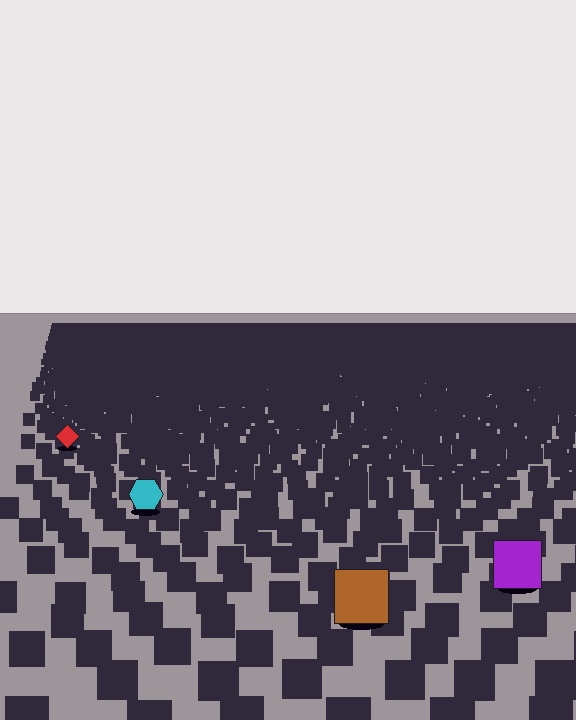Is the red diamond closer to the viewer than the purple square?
No. The purple square is closer — you can tell from the texture gradient: the ground texture is coarser near it.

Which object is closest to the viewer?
The brown square is closest. The texture marks near it are larger and more spread out.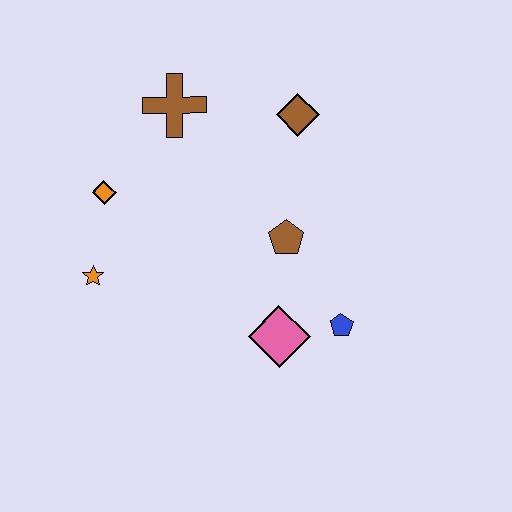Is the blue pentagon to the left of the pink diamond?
No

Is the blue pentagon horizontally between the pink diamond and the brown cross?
No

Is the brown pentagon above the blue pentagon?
Yes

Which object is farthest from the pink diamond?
The brown cross is farthest from the pink diamond.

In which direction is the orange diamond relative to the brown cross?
The orange diamond is below the brown cross.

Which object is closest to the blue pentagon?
The pink diamond is closest to the blue pentagon.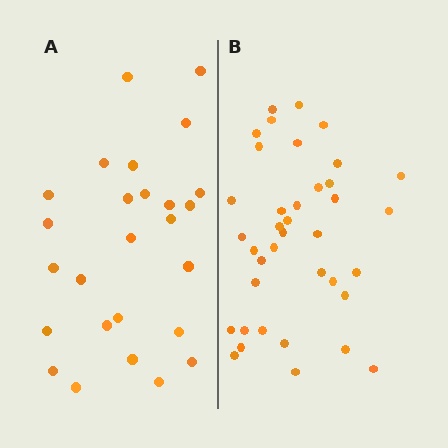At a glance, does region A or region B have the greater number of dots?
Region B (the right region) has more dots.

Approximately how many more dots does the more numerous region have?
Region B has roughly 12 or so more dots than region A.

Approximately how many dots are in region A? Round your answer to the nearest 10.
About 30 dots. (The exact count is 26, which rounds to 30.)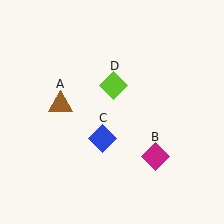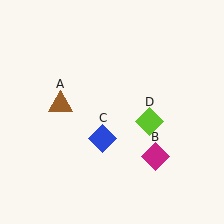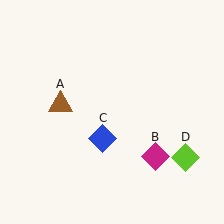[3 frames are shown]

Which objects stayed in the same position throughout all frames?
Brown triangle (object A) and magenta diamond (object B) and blue diamond (object C) remained stationary.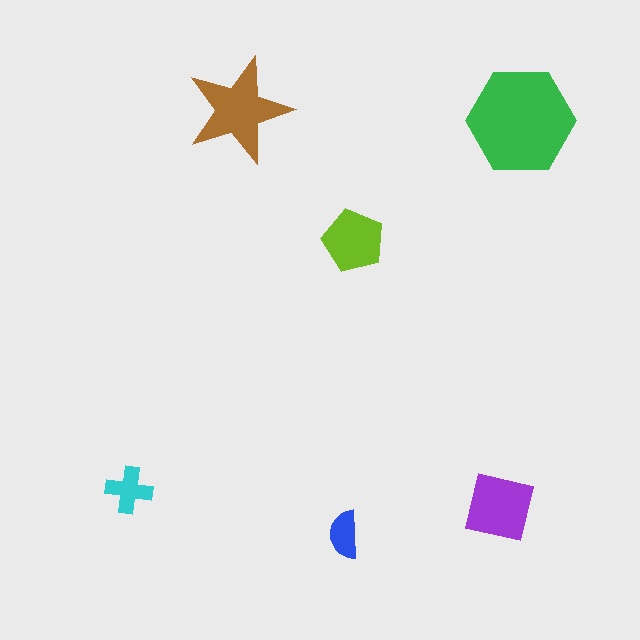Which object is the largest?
The green hexagon.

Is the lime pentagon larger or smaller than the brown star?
Smaller.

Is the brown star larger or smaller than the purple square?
Larger.